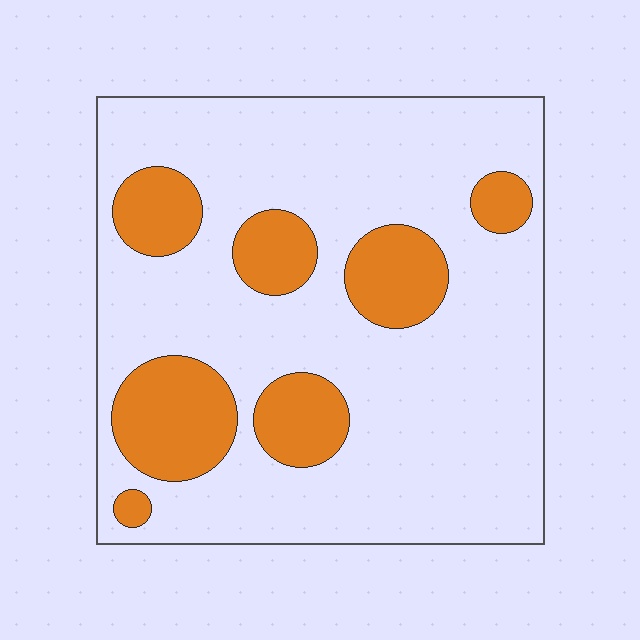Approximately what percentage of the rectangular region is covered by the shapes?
Approximately 20%.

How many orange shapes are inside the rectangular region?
7.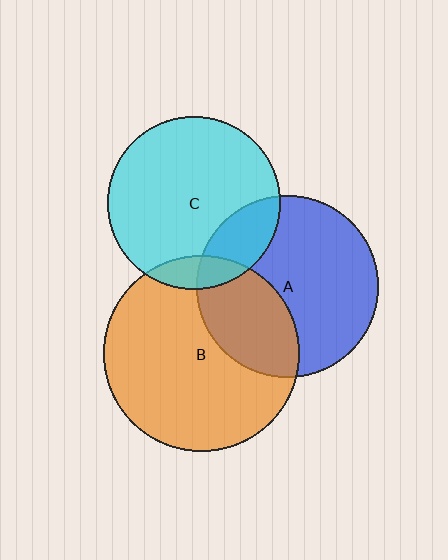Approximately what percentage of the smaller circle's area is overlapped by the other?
Approximately 10%.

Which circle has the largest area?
Circle B (orange).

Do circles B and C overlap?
Yes.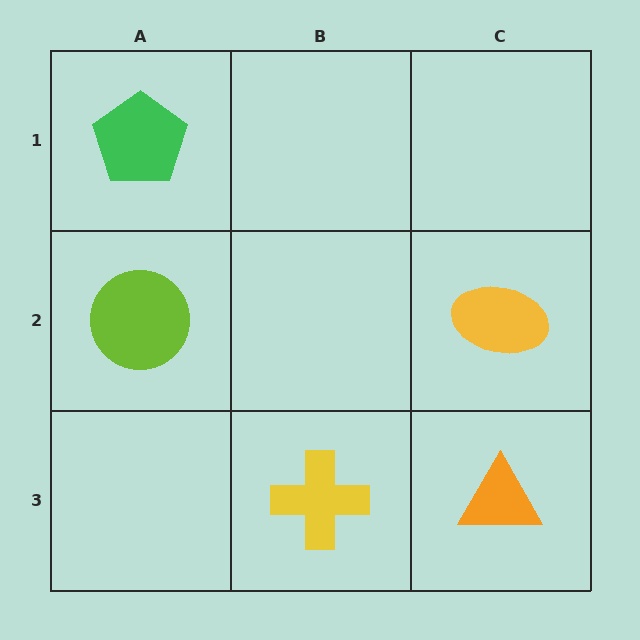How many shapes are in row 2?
2 shapes.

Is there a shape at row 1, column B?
No, that cell is empty.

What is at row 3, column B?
A yellow cross.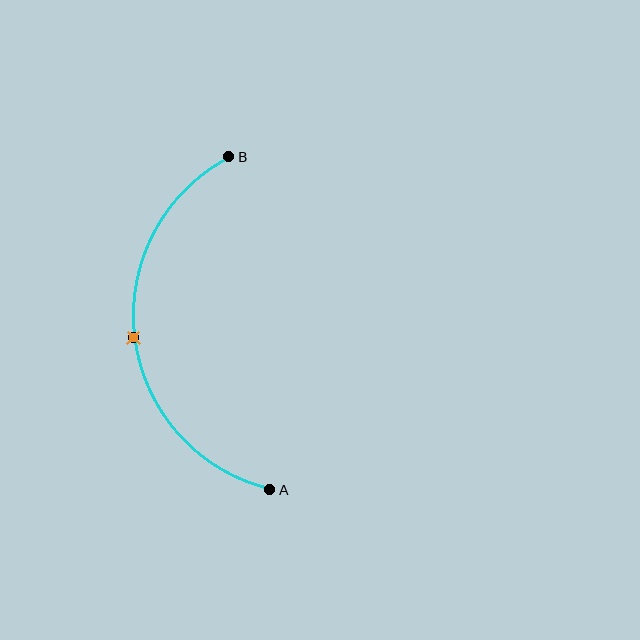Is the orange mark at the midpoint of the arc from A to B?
Yes. The orange mark lies on the arc at equal arc-length from both A and B — it is the arc midpoint.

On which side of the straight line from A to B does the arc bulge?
The arc bulges to the left of the straight line connecting A and B.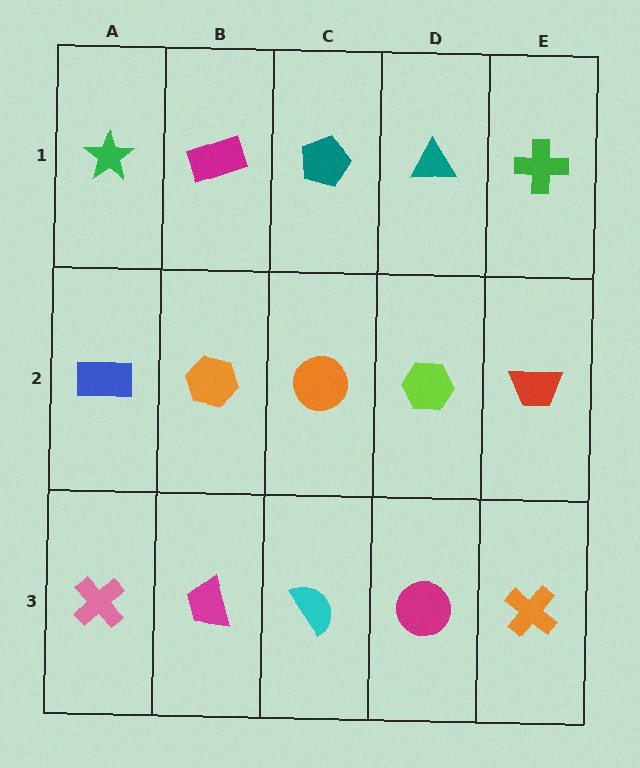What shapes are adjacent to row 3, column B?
An orange hexagon (row 2, column B), a pink cross (row 3, column A), a cyan semicircle (row 3, column C).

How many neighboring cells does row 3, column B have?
3.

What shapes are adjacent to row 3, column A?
A blue rectangle (row 2, column A), a magenta trapezoid (row 3, column B).